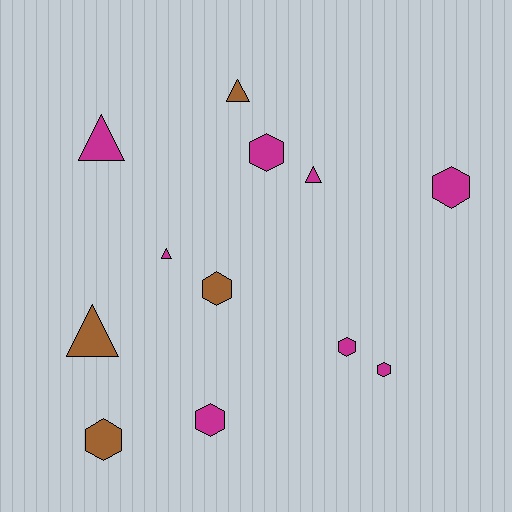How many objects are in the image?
There are 12 objects.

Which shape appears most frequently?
Hexagon, with 7 objects.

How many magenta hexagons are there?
There are 5 magenta hexagons.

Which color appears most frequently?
Magenta, with 8 objects.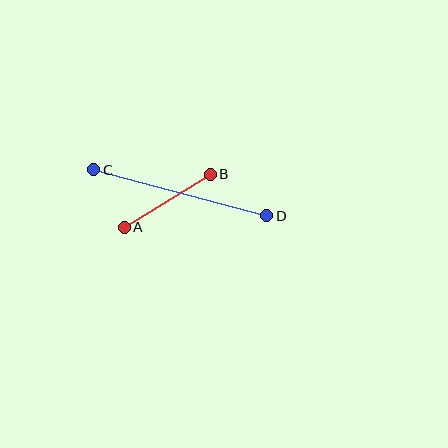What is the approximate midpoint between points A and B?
The midpoint is at approximately (167, 201) pixels.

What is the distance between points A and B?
The distance is approximately 101 pixels.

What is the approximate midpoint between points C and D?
The midpoint is at approximately (180, 193) pixels.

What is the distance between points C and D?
The distance is approximately 179 pixels.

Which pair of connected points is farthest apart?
Points C and D are farthest apart.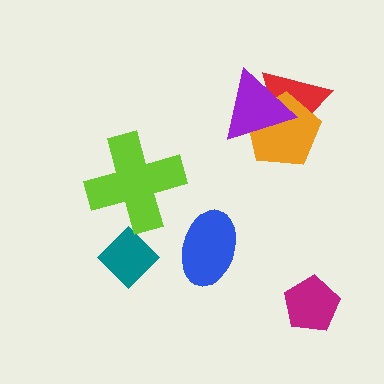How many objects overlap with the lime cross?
0 objects overlap with the lime cross.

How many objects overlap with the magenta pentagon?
0 objects overlap with the magenta pentagon.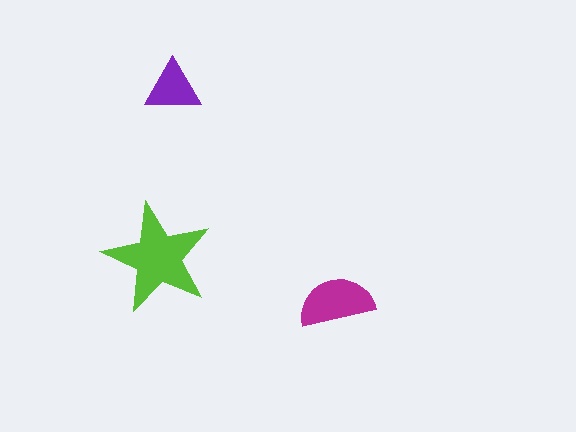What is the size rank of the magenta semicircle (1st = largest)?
2nd.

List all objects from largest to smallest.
The lime star, the magenta semicircle, the purple triangle.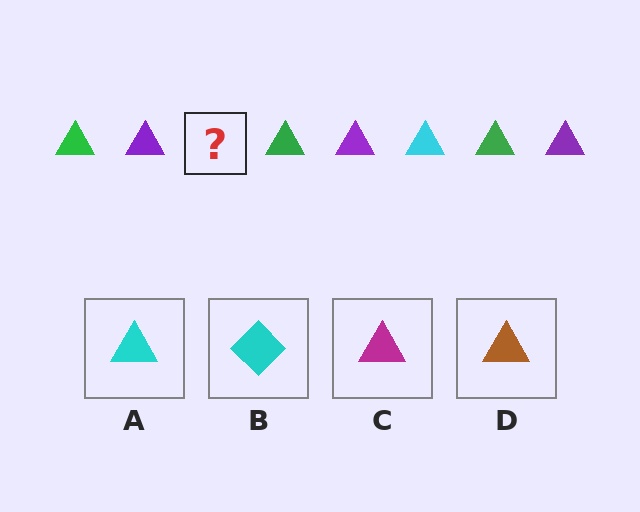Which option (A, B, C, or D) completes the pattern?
A.